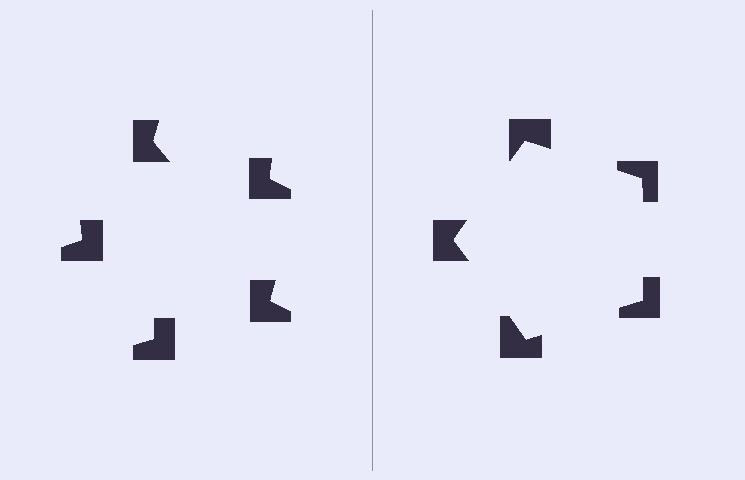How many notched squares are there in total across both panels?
10 — 5 on each side.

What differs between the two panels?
The notched squares are positioned identically on both sides; only the wedge orientations differ. On the right they align to a pentagon; on the left they are misaligned.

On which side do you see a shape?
An illusory pentagon appears on the right side. On the left side the wedge cuts are rotated, so no coherent shape forms.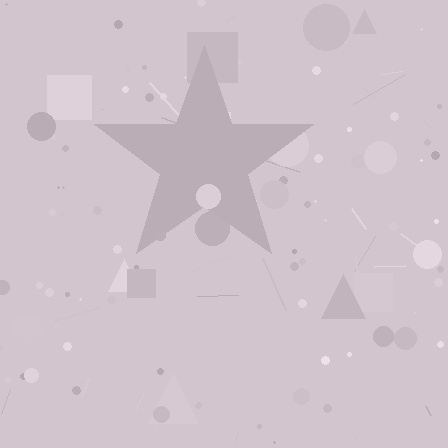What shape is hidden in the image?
A star is hidden in the image.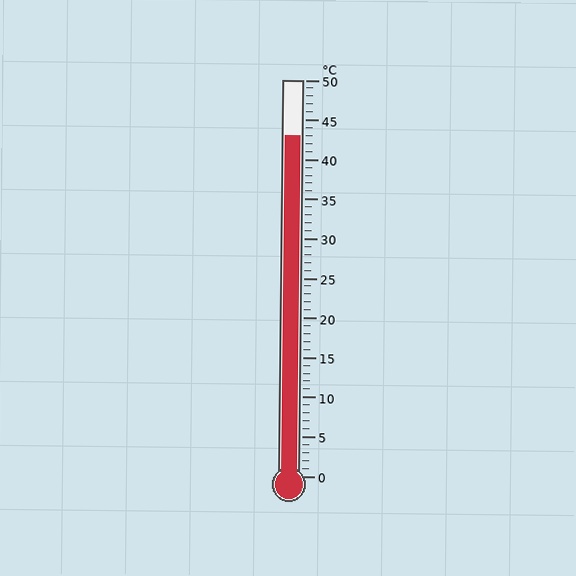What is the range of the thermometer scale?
The thermometer scale ranges from 0°C to 50°C.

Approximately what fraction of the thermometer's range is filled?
The thermometer is filled to approximately 85% of its range.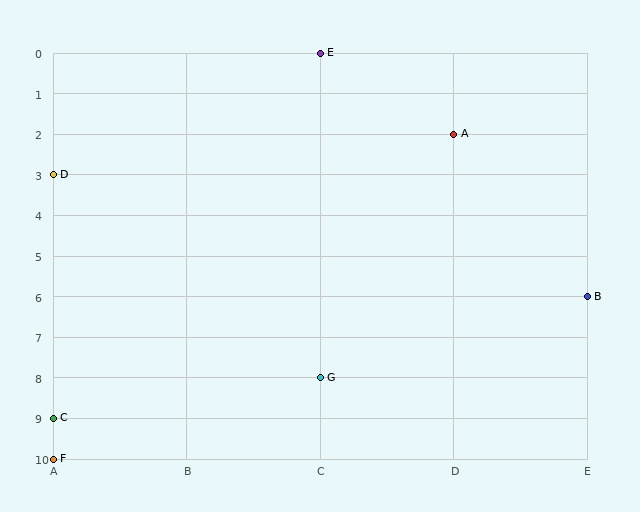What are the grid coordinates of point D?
Point D is at grid coordinates (A, 3).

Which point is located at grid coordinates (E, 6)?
Point B is at (E, 6).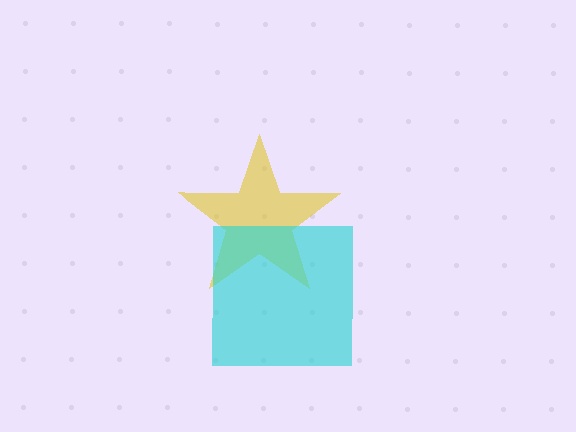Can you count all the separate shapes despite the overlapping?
Yes, there are 2 separate shapes.